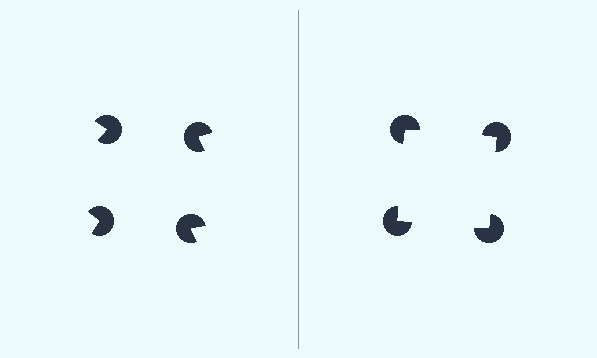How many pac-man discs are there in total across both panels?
8 — 4 on each side.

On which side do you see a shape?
An illusory square appears on the right side. On the left side the wedge cuts are rotated, so no coherent shape forms.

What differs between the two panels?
The pac-man discs are positioned identically on both sides; only the wedge orientations differ. On the right they align to a square; on the left they are misaligned.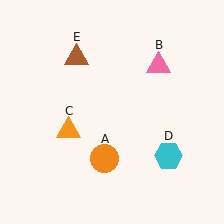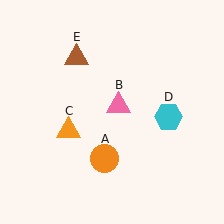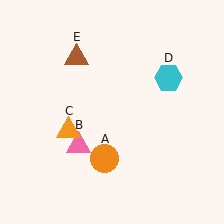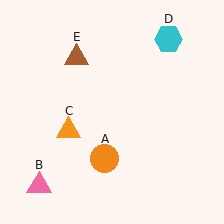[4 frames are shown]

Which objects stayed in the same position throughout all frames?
Orange circle (object A) and orange triangle (object C) and brown triangle (object E) remained stationary.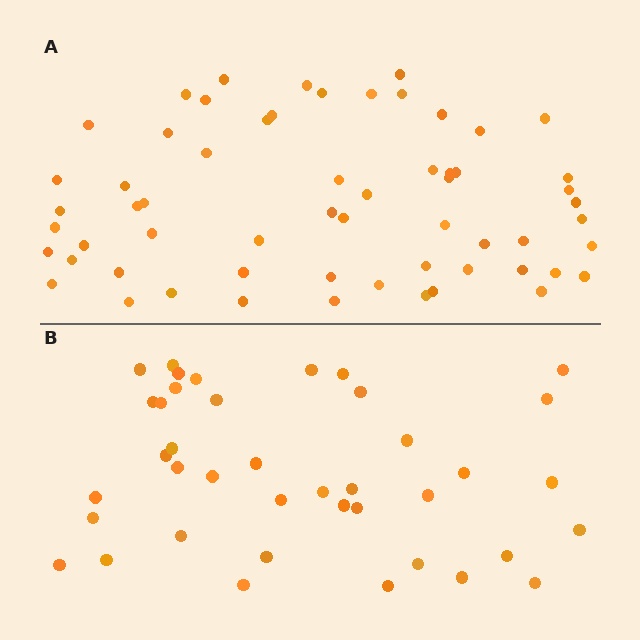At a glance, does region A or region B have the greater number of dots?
Region A (the top region) has more dots.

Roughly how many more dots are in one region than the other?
Region A has approximately 20 more dots than region B.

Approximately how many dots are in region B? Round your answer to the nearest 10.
About 40 dots.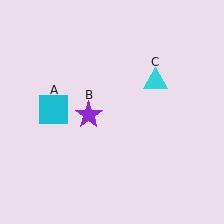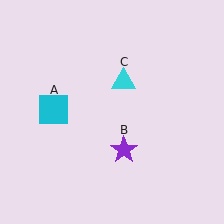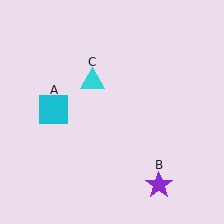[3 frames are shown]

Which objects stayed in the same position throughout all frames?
Cyan square (object A) remained stationary.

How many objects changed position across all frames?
2 objects changed position: purple star (object B), cyan triangle (object C).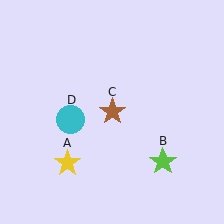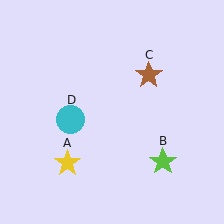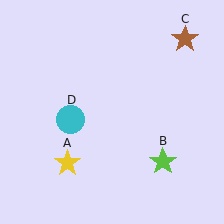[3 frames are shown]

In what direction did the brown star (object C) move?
The brown star (object C) moved up and to the right.